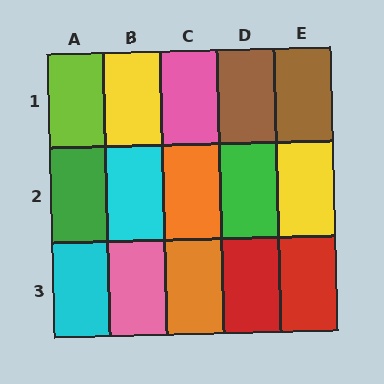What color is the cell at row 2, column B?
Cyan.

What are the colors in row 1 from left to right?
Lime, yellow, pink, brown, brown.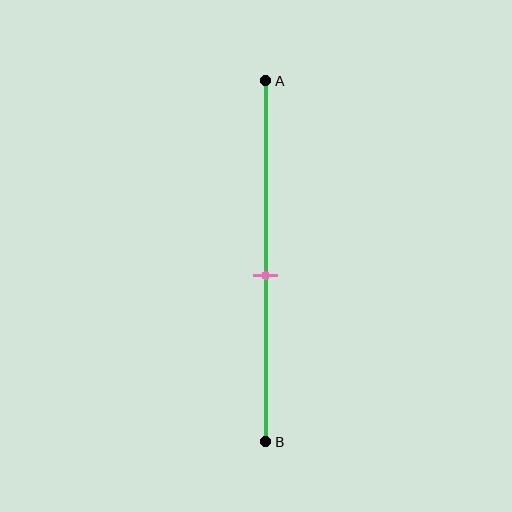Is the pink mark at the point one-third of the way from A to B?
No, the mark is at about 55% from A, not at the 33% one-third point.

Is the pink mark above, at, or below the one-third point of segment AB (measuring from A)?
The pink mark is below the one-third point of segment AB.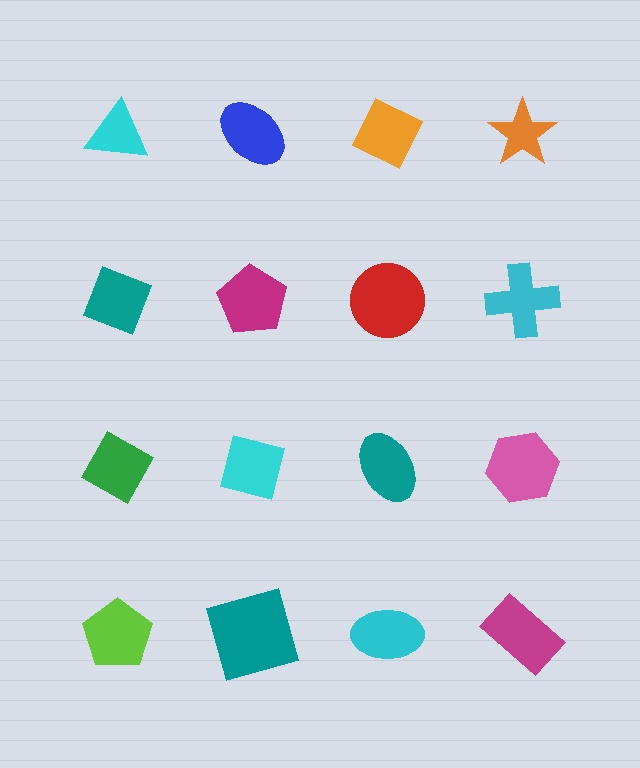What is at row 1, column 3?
An orange diamond.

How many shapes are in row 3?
4 shapes.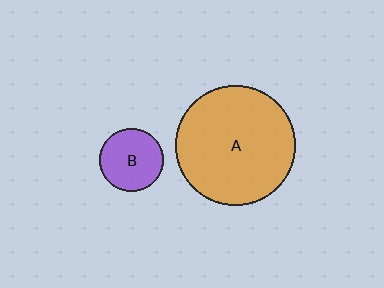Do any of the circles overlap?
No, none of the circles overlap.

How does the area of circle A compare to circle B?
Approximately 3.6 times.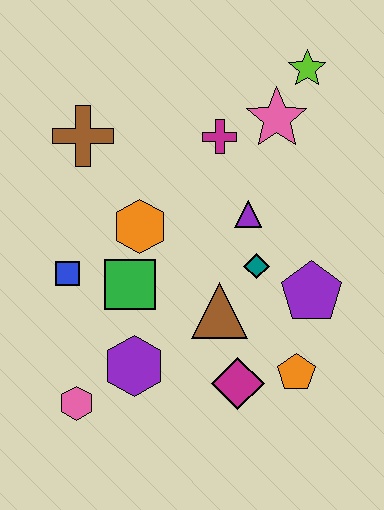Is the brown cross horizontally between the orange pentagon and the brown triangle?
No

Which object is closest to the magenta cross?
The pink star is closest to the magenta cross.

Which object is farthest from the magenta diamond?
The lime star is farthest from the magenta diamond.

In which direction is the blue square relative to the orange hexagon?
The blue square is to the left of the orange hexagon.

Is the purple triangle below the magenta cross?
Yes